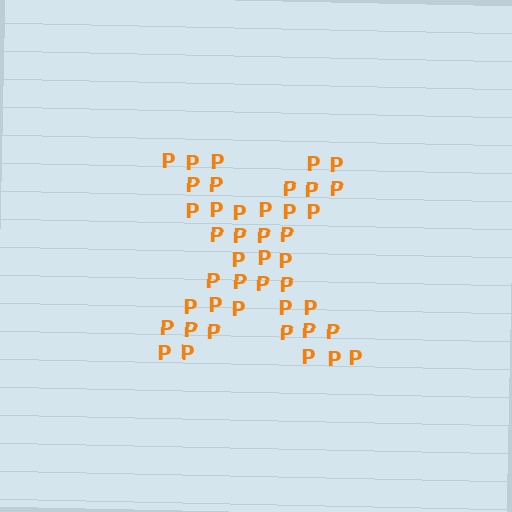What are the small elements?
The small elements are letter P's.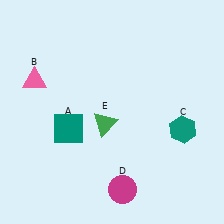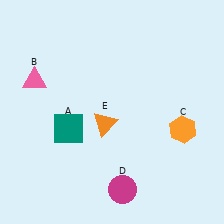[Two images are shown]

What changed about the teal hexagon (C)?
In Image 1, C is teal. In Image 2, it changed to orange.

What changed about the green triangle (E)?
In Image 1, E is green. In Image 2, it changed to orange.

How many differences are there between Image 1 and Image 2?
There are 2 differences between the two images.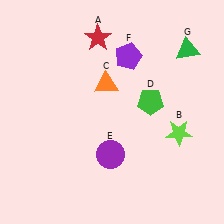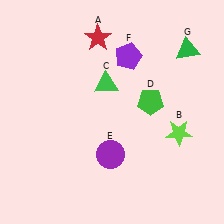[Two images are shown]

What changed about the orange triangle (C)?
In Image 1, C is orange. In Image 2, it changed to green.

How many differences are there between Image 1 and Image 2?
There is 1 difference between the two images.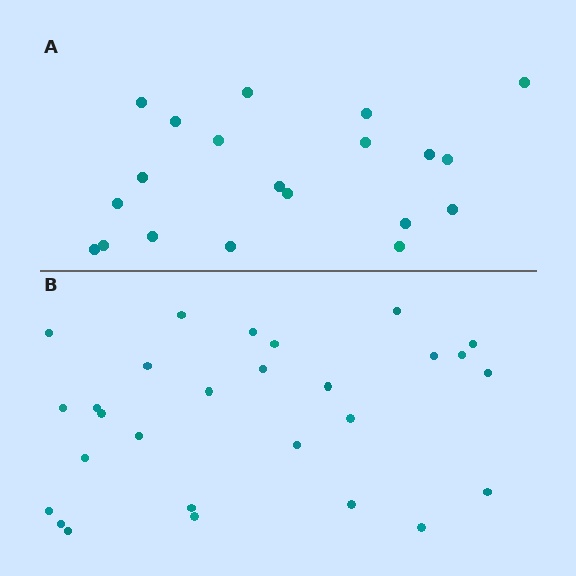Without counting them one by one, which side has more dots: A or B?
Region B (the bottom region) has more dots.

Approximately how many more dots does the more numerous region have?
Region B has roughly 8 or so more dots than region A.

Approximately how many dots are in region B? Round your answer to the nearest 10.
About 30 dots. (The exact count is 28, which rounds to 30.)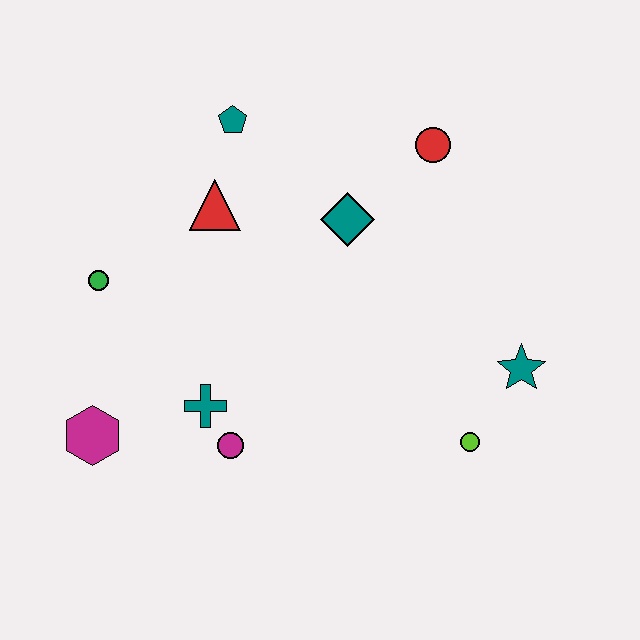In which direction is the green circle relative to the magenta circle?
The green circle is above the magenta circle.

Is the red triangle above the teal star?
Yes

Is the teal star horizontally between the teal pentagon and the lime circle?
No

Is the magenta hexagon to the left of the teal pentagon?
Yes